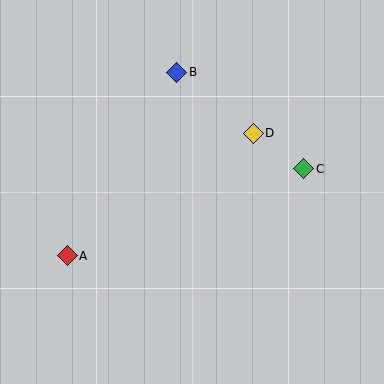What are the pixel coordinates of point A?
Point A is at (67, 256).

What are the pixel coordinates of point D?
Point D is at (253, 133).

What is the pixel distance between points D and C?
The distance between D and C is 62 pixels.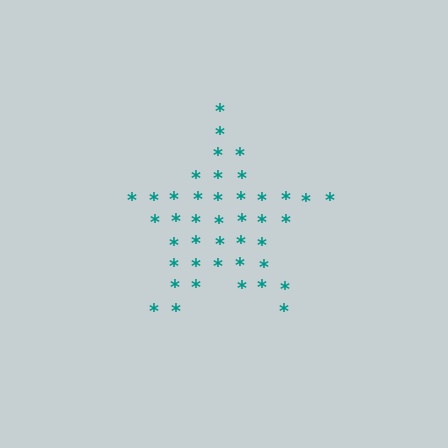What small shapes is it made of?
It is made of small asterisks.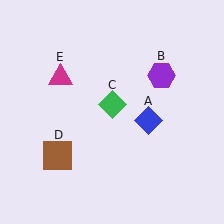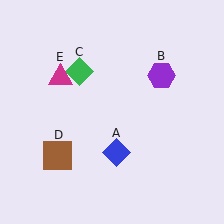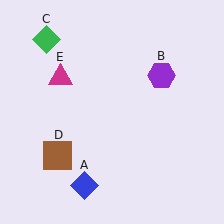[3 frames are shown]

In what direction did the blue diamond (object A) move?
The blue diamond (object A) moved down and to the left.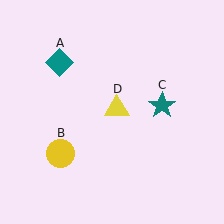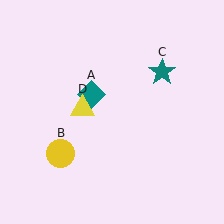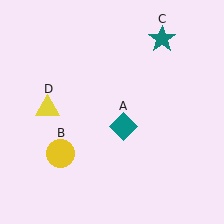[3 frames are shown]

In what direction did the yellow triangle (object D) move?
The yellow triangle (object D) moved left.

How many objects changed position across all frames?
3 objects changed position: teal diamond (object A), teal star (object C), yellow triangle (object D).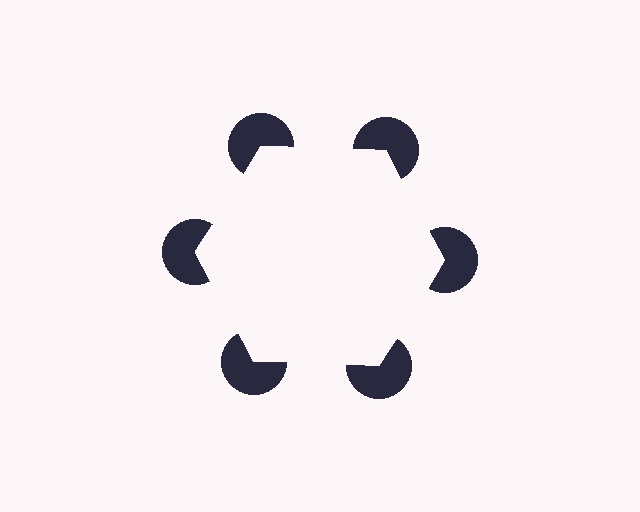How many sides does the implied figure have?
6 sides.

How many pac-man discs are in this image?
There are 6 — one at each vertex of the illusory hexagon.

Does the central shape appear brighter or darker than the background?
It typically appears slightly brighter than the background, even though no actual brightness change is drawn.